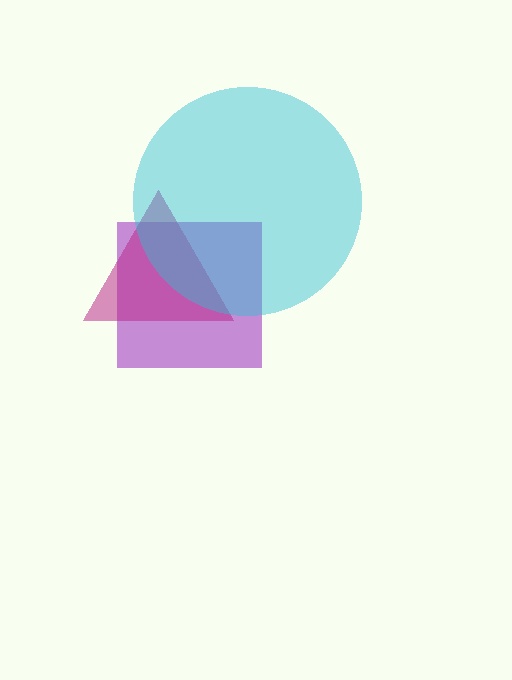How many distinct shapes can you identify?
There are 3 distinct shapes: a purple square, a magenta triangle, a cyan circle.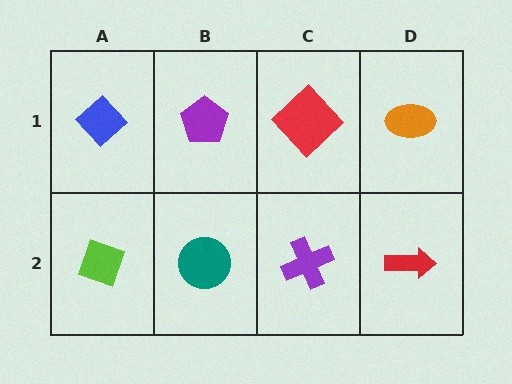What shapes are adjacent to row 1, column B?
A teal circle (row 2, column B), a blue diamond (row 1, column A), a red diamond (row 1, column C).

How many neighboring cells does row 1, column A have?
2.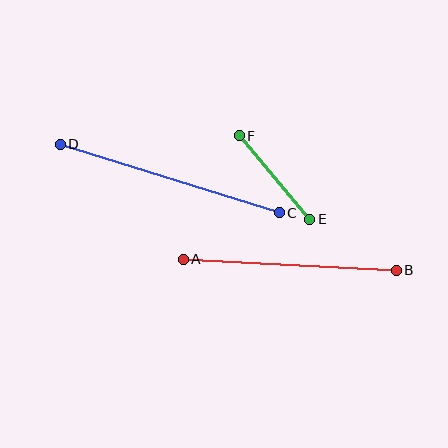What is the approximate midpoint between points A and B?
The midpoint is at approximately (290, 265) pixels.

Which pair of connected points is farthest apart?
Points C and D are farthest apart.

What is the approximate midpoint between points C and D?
The midpoint is at approximately (170, 179) pixels.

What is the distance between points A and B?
The distance is approximately 213 pixels.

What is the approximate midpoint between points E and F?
The midpoint is at approximately (274, 178) pixels.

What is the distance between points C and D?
The distance is approximately 229 pixels.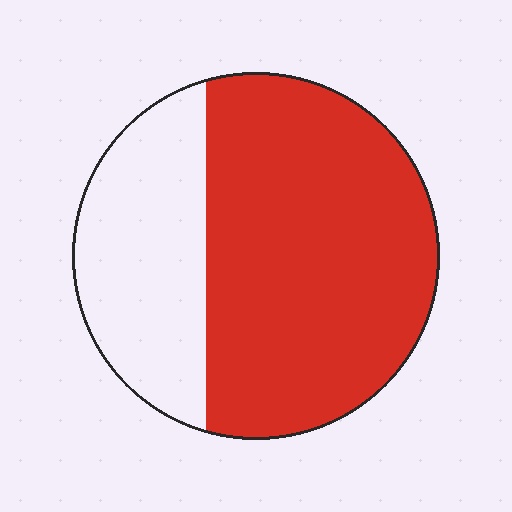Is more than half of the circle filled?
Yes.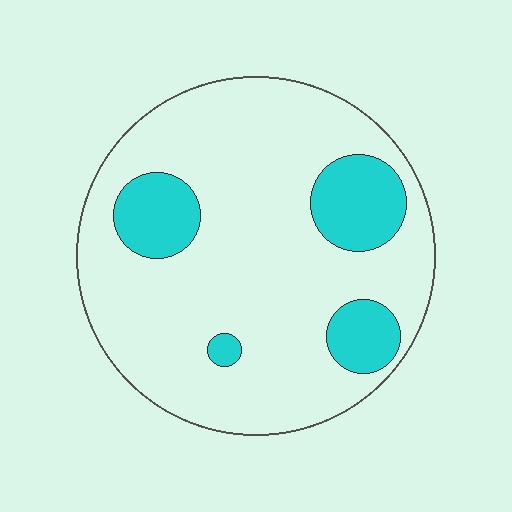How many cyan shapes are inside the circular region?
4.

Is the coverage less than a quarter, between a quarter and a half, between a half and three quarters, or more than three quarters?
Less than a quarter.